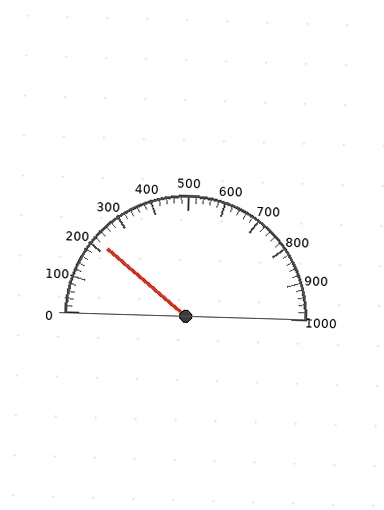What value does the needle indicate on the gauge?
The needle indicates approximately 220.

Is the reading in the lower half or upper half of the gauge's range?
The reading is in the lower half of the range (0 to 1000).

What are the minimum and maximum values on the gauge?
The gauge ranges from 0 to 1000.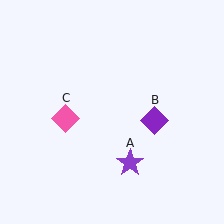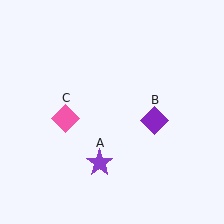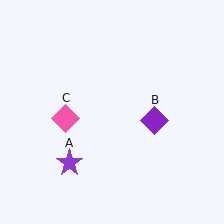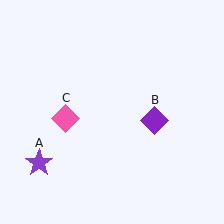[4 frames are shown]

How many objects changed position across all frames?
1 object changed position: purple star (object A).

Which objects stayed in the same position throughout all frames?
Purple diamond (object B) and pink diamond (object C) remained stationary.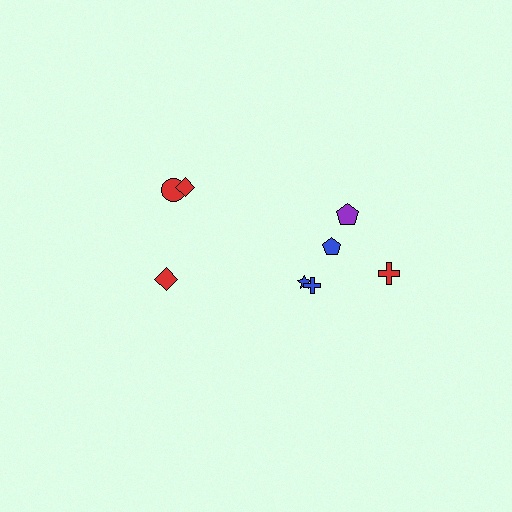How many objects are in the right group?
There are 5 objects.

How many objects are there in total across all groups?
There are 8 objects.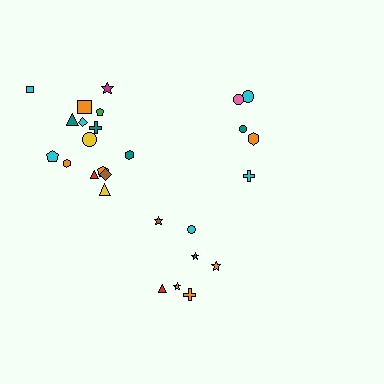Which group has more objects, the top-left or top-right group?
The top-left group.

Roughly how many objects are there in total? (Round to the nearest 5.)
Roughly 25 objects in total.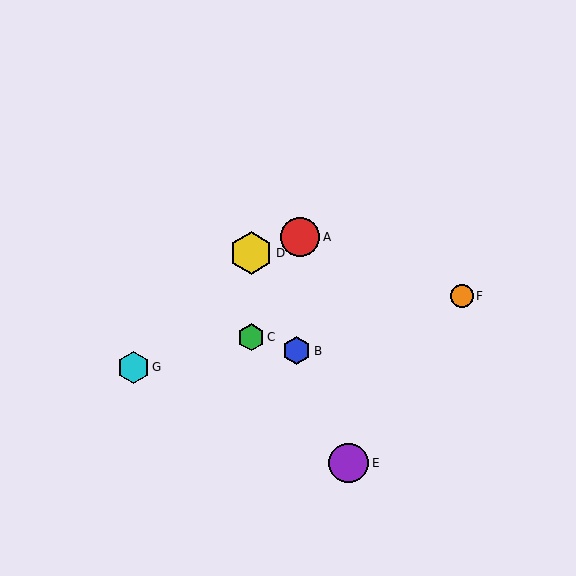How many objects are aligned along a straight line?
3 objects (B, D, E) are aligned along a straight line.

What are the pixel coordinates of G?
Object G is at (133, 367).